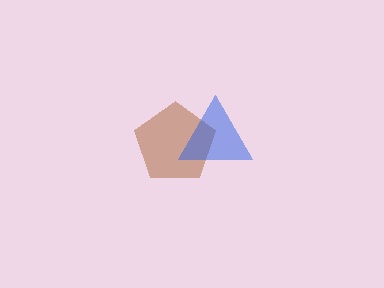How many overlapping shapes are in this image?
There are 2 overlapping shapes in the image.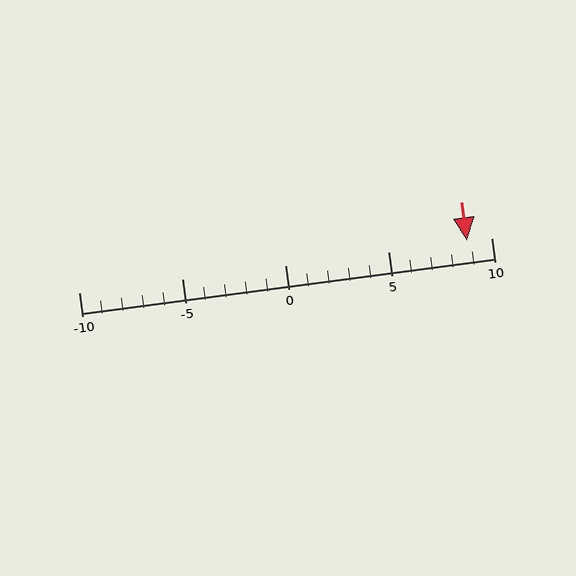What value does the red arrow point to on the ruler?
The red arrow points to approximately 9.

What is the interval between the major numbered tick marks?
The major tick marks are spaced 5 units apart.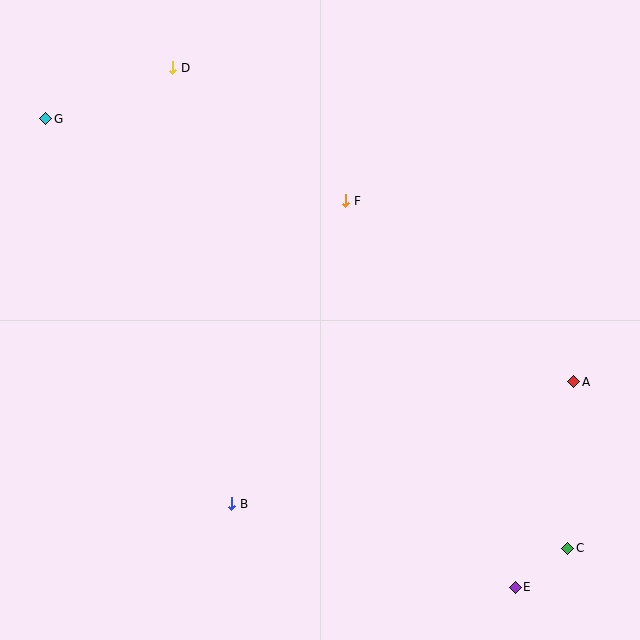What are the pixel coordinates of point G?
Point G is at (46, 119).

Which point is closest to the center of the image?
Point F at (346, 201) is closest to the center.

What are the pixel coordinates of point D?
Point D is at (173, 68).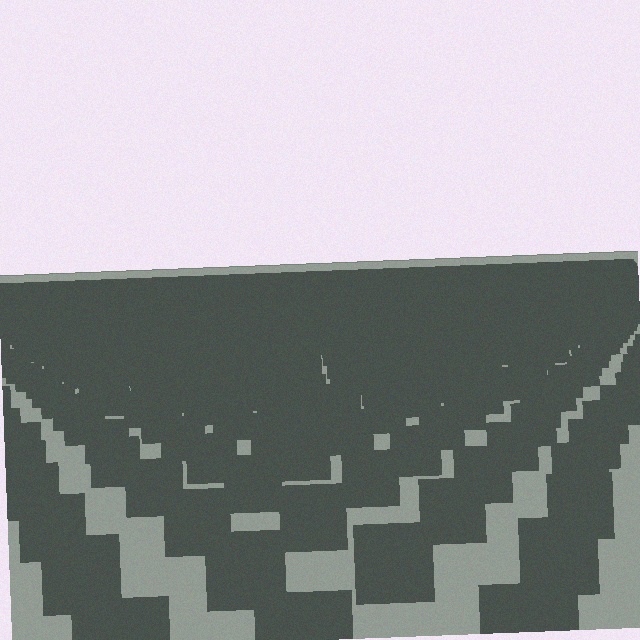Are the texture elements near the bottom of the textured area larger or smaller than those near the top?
Larger. Near the bottom, elements are closer to the viewer and appear at a bigger on-screen size.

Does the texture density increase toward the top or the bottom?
Density increases toward the top.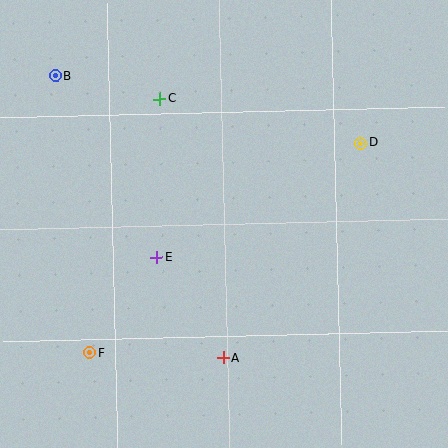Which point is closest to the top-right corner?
Point D is closest to the top-right corner.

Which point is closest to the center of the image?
Point E at (157, 257) is closest to the center.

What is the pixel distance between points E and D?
The distance between E and D is 234 pixels.